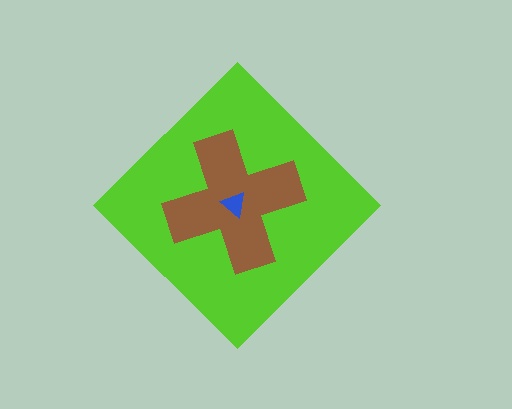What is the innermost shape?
The blue triangle.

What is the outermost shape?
The lime diamond.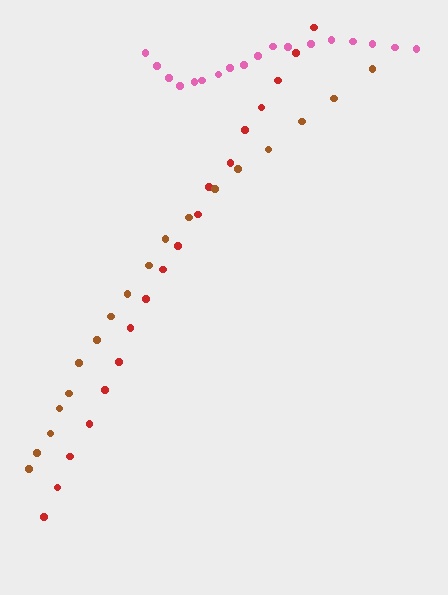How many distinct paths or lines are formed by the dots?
There are 3 distinct paths.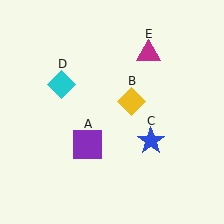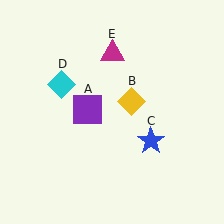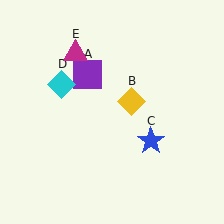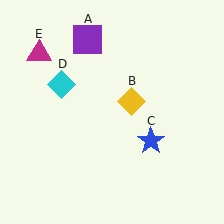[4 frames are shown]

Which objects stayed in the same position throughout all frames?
Yellow diamond (object B) and blue star (object C) and cyan diamond (object D) remained stationary.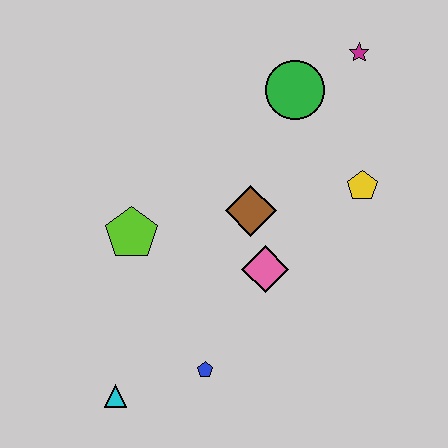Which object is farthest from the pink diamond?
The magenta star is farthest from the pink diamond.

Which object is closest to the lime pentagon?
The brown diamond is closest to the lime pentagon.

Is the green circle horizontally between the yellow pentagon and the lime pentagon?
Yes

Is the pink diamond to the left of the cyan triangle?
No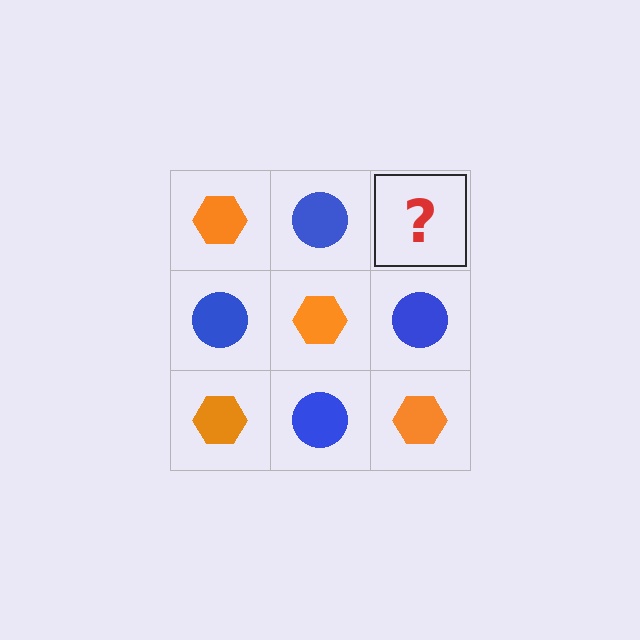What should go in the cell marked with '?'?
The missing cell should contain an orange hexagon.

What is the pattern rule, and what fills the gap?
The rule is that it alternates orange hexagon and blue circle in a checkerboard pattern. The gap should be filled with an orange hexagon.